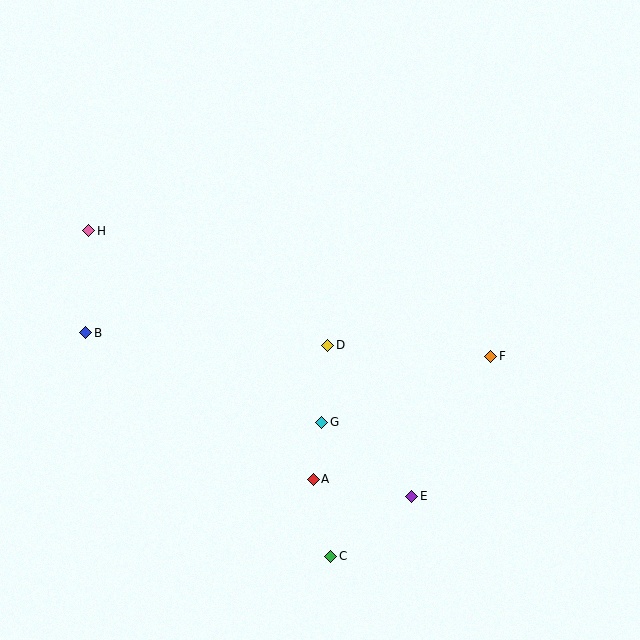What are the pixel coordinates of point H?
Point H is at (89, 231).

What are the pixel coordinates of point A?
Point A is at (313, 479).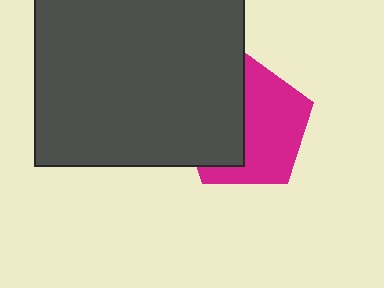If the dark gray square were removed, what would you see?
You would see the complete magenta pentagon.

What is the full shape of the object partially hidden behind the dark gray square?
The partially hidden object is a magenta pentagon.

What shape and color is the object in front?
The object in front is a dark gray square.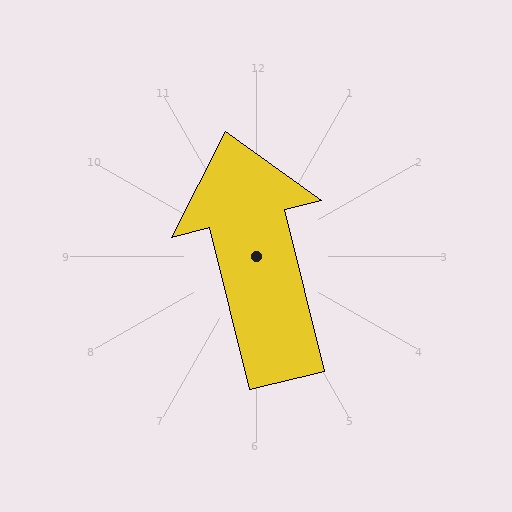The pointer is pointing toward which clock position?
Roughly 12 o'clock.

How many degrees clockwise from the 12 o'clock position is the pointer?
Approximately 346 degrees.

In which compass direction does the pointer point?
North.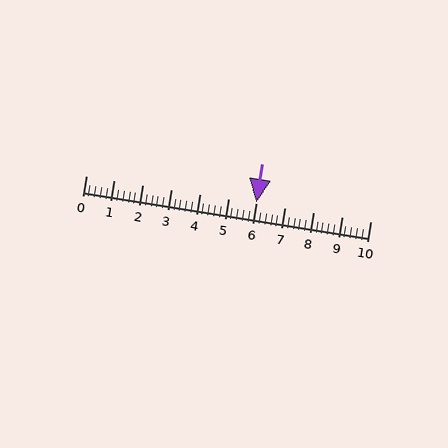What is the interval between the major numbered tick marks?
The major tick marks are spaced 1 units apart.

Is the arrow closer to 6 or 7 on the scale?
The arrow is closer to 6.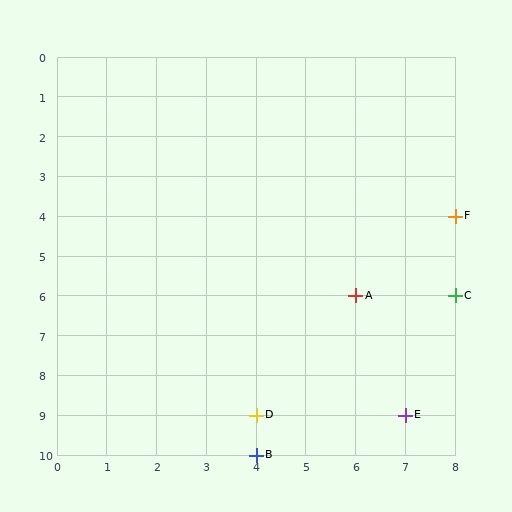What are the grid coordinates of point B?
Point B is at grid coordinates (4, 10).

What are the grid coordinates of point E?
Point E is at grid coordinates (7, 9).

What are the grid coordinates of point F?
Point F is at grid coordinates (8, 4).